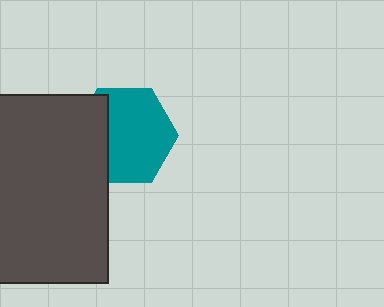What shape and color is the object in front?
The object in front is a dark gray rectangle.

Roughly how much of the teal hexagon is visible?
Most of it is visible (roughly 69%).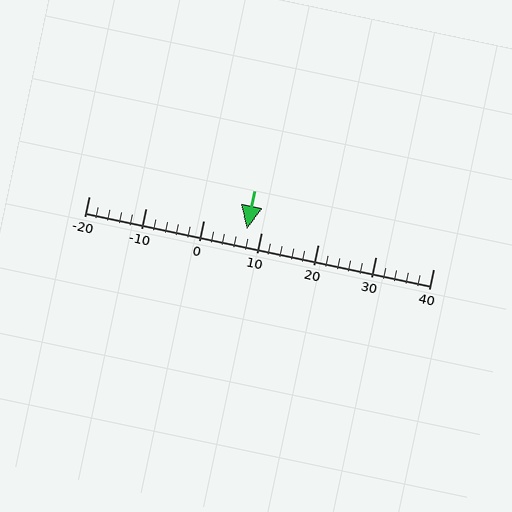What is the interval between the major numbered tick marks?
The major tick marks are spaced 10 units apart.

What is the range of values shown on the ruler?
The ruler shows values from -20 to 40.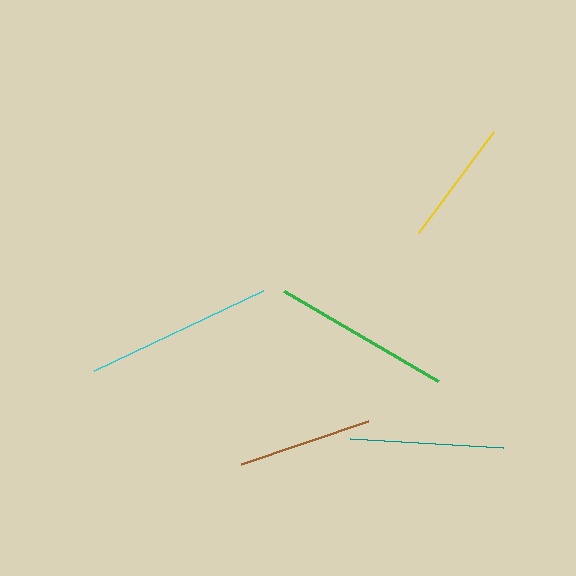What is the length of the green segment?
The green segment is approximately 179 pixels long.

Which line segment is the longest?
The cyan line is the longest at approximately 186 pixels.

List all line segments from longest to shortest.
From longest to shortest: cyan, green, teal, brown, yellow.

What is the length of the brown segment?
The brown segment is approximately 134 pixels long.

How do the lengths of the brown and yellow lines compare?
The brown and yellow lines are approximately the same length.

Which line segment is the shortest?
The yellow line is the shortest at approximately 127 pixels.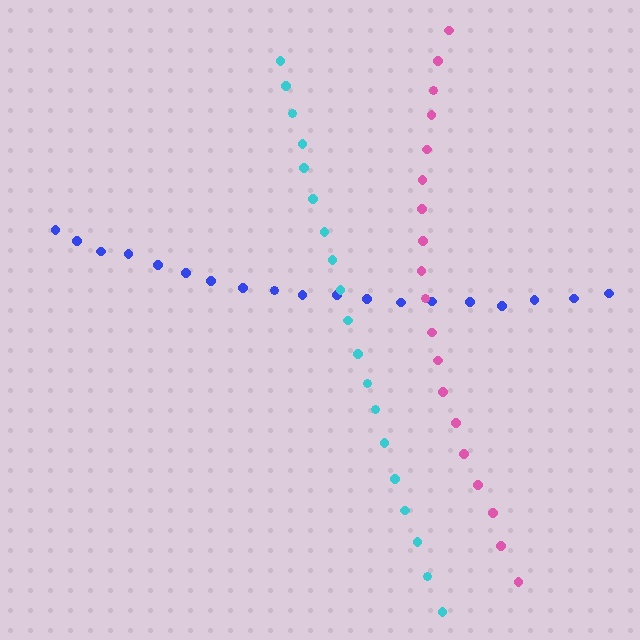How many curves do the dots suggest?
There are 3 distinct paths.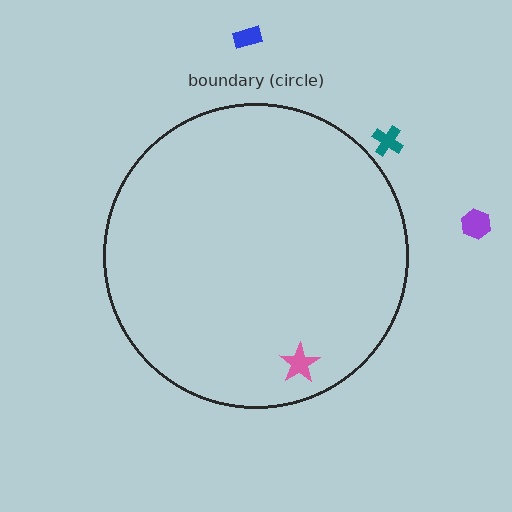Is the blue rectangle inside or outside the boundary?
Outside.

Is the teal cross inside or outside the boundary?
Outside.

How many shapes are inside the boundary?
1 inside, 3 outside.